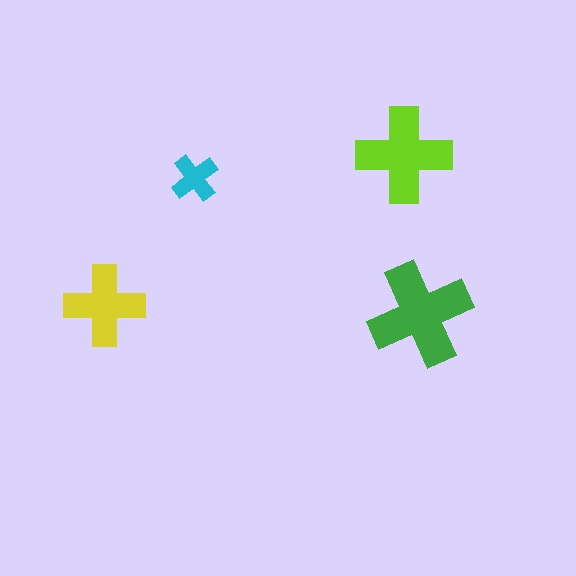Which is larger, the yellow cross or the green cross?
The green one.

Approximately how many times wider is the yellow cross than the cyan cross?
About 1.5 times wider.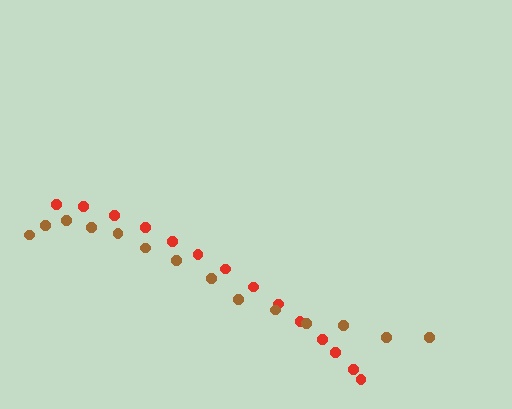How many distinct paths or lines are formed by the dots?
There are 2 distinct paths.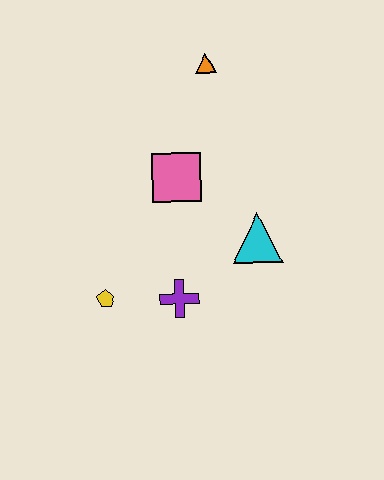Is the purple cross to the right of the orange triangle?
No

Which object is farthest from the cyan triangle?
The orange triangle is farthest from the cyan triangle.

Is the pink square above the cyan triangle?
Yes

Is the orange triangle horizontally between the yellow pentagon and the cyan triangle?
Yes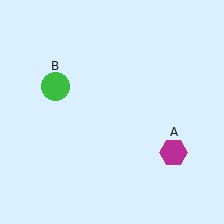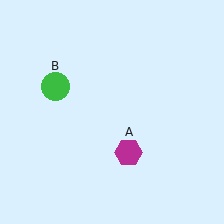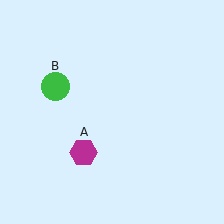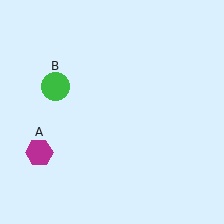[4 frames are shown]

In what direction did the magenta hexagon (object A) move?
The magenta hexagon (object A) moved left.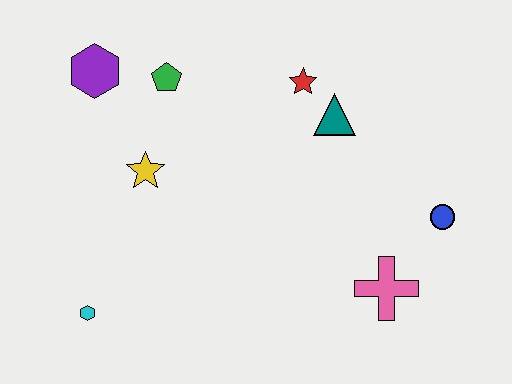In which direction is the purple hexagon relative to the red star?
The purple hexagon is to the left of the red star.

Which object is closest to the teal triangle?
The red star is closest to the teal triangle.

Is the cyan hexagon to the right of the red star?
No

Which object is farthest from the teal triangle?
The cyan hexagon is farthest from the teal triangle.